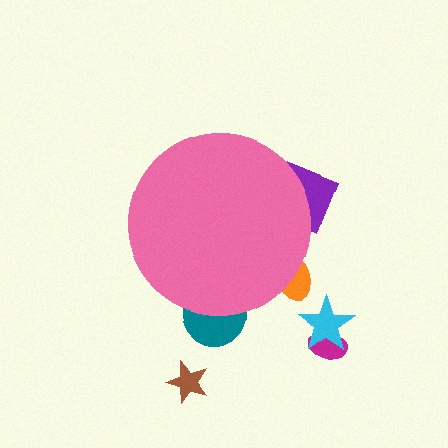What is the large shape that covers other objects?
A pink circle.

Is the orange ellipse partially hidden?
Yes, the orange ellipse is partially hidden behind the pink circle.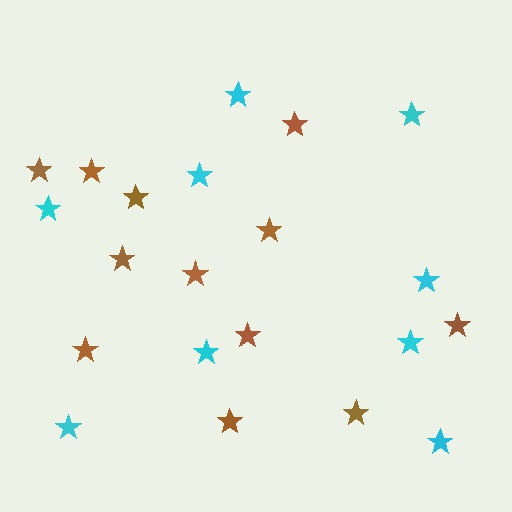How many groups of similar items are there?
There are 2 groups: one group of brown stars (12) and one group of cyan stars (9).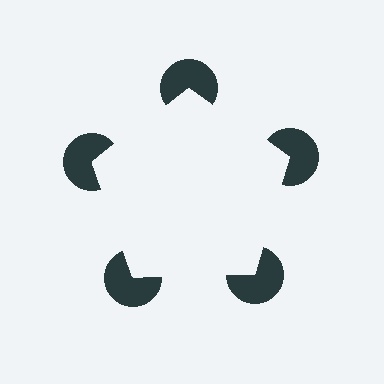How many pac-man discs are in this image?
There are 5 — one at each vertex of the illusory pentagon.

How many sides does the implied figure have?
5 sides.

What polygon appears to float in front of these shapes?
An illusory pentagon — its edges are inferred from the aligned wedge cuts in the pac-man discs, not physically drawn.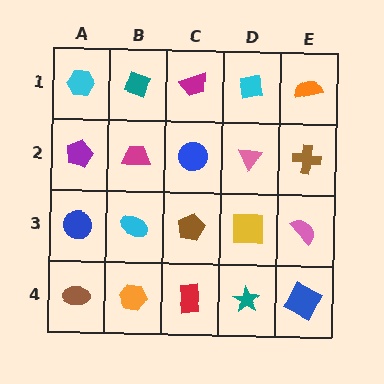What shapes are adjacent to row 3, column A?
A purple pentagon (row 2, column A), a brown ellipse (row 4, column A), a cyan ellipse (row 3, column B).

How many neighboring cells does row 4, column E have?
2.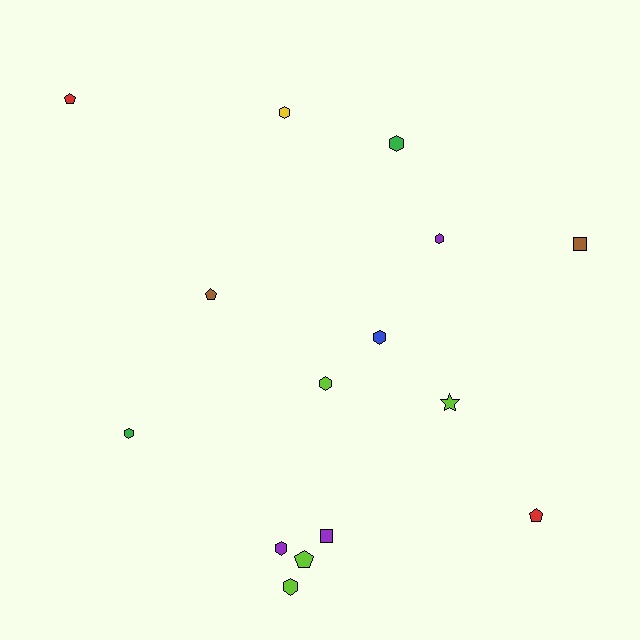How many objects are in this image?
There are 15 objects.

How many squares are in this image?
There are 2 squares.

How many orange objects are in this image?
There are no orange objects.